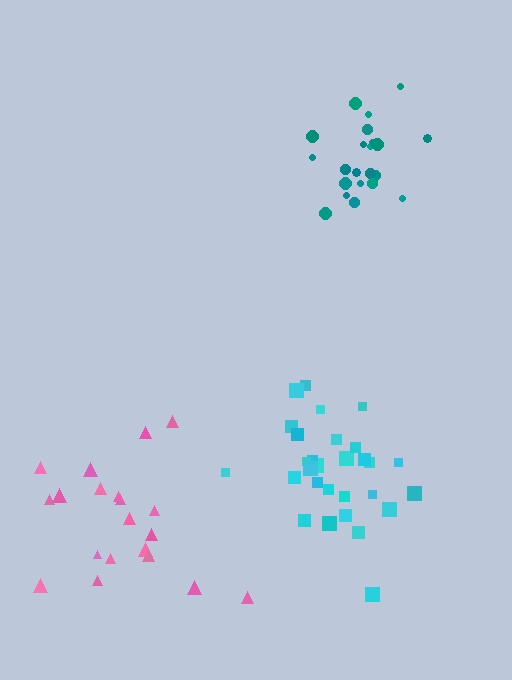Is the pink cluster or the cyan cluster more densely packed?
Cyan.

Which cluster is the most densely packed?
Teal.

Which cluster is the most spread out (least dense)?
Pink.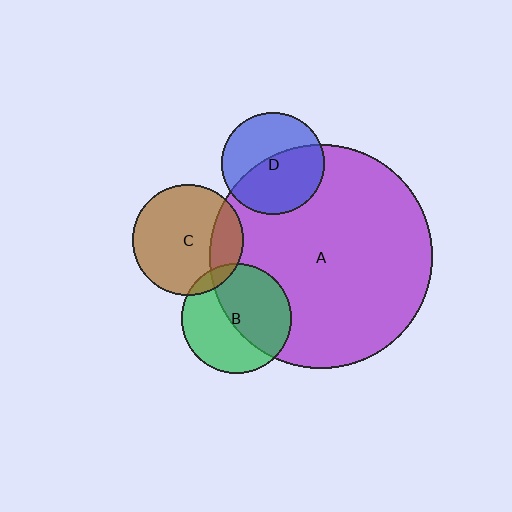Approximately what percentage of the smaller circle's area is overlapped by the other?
Approximately 55%.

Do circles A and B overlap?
Yes.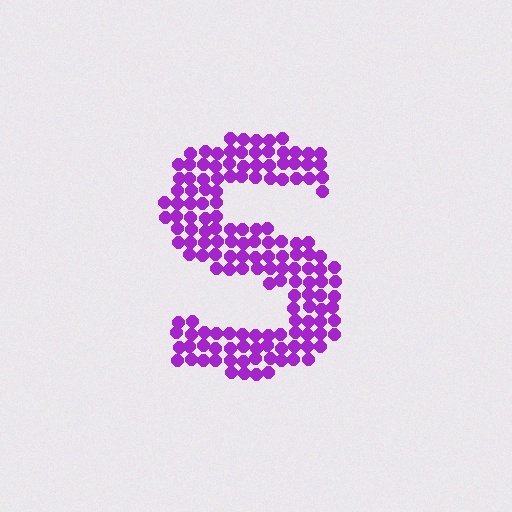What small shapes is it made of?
It is made of small circles.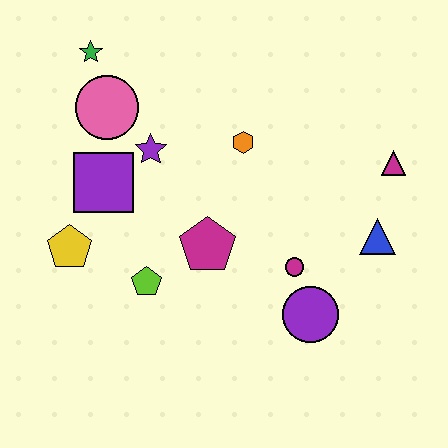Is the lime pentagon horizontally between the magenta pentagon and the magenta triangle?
No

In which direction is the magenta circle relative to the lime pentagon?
The magenta circle is to the right of the lime pentagon.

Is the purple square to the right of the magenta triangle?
No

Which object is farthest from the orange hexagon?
The yellow pentagon is farthest from the orange hexagon.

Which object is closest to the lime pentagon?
The magenta pentagon is closest to the lime pentagon.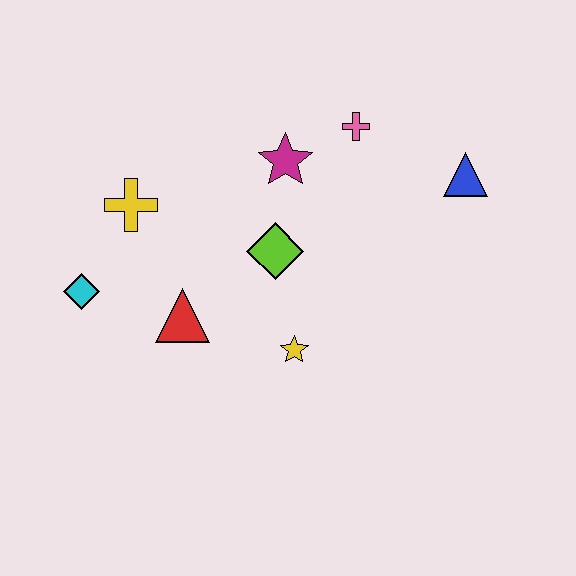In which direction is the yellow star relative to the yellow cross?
The yellow star is to the right of the yellow cross.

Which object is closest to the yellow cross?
The cyan diamond is closest to the yellow cross.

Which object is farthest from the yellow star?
The blue triangle is farthest from the yellow star.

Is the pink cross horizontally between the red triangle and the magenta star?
No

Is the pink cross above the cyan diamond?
Yes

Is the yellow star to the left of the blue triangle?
Yes